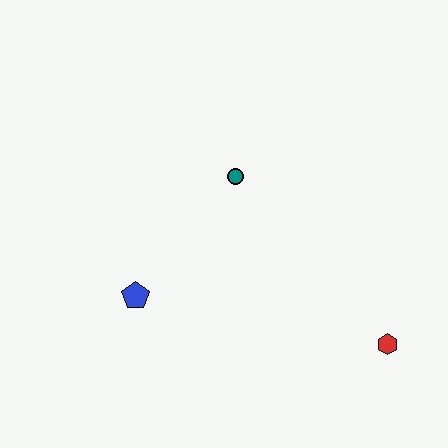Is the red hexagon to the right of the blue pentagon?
Yes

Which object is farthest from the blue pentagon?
The red hexagon is farthest from the blue pentagon.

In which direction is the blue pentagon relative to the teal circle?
The blue pentagon is below the teal circle.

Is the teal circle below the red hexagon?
No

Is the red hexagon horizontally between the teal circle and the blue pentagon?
No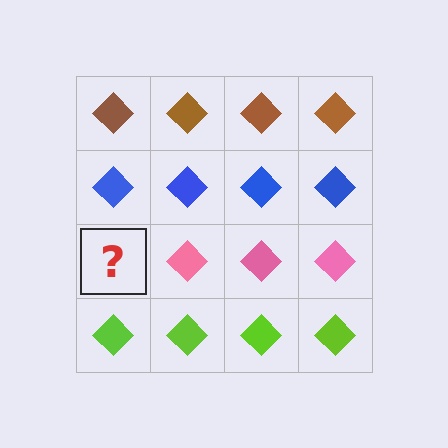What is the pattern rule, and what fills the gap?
The rule is that each row has a consistent color. The gap should be filled with a pink diamond.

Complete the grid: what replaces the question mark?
The question mark should be replaced with a pink diamond.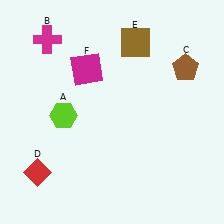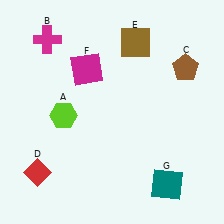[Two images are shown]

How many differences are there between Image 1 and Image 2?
There is 1 difference between the two images.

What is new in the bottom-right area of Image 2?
A teal square (G) was added in the bottom-right area of Image 2.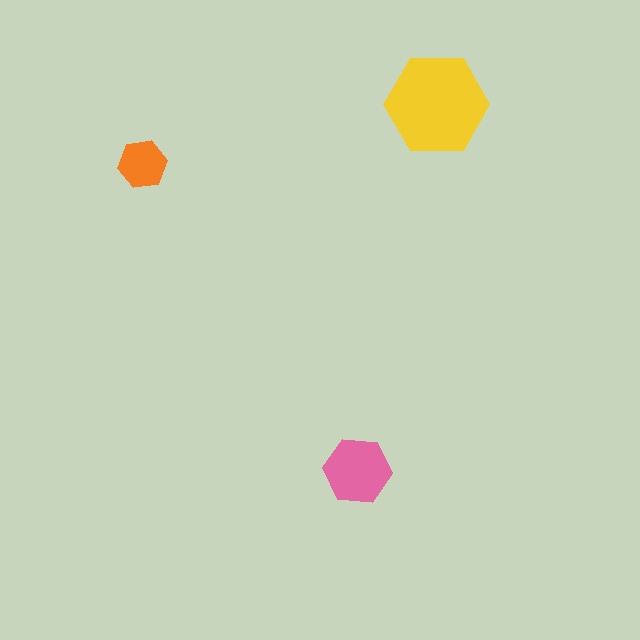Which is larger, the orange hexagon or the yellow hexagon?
The yellow one.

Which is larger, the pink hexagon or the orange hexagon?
The pink one.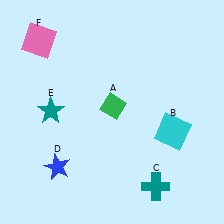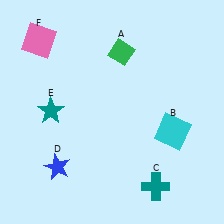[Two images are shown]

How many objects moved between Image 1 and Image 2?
1 object moved between the two images.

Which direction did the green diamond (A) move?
The green diamond (A) moved up.